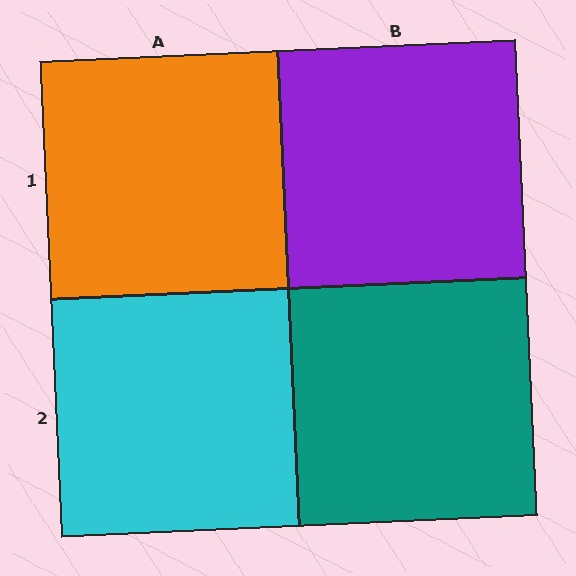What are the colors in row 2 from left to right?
Cyan, teal.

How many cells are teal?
1 cell is teal.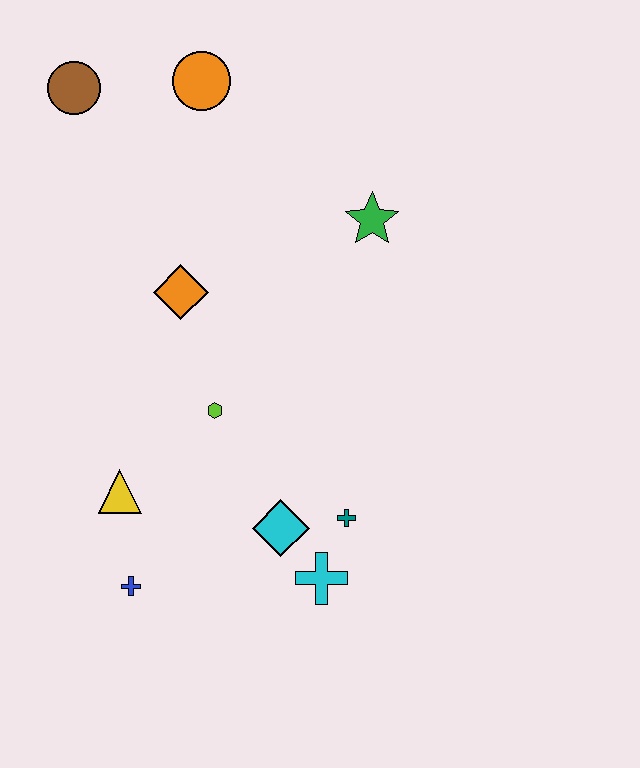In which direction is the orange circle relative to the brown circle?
The orange circle is to the right of the brown circle.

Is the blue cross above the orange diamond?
No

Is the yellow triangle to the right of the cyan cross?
No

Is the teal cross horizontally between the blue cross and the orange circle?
No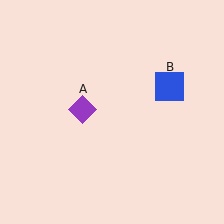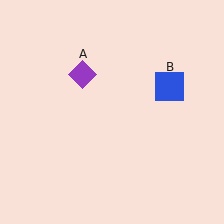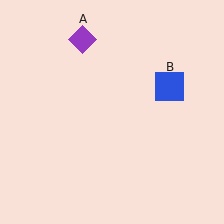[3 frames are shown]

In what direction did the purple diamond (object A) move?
The purple diamond (object A) moved up.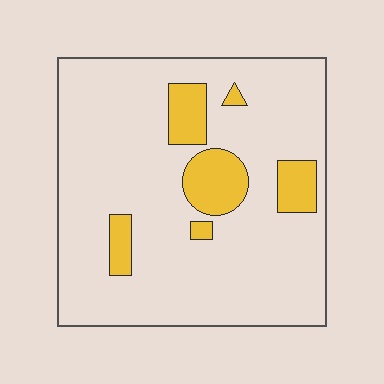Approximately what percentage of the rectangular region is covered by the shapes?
Approximately 15%.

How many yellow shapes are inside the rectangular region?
6.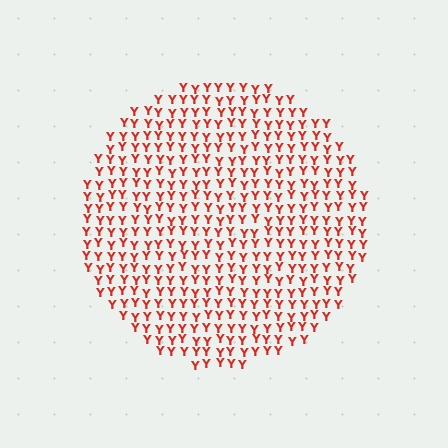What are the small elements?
The small elements are letter Y's.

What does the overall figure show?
The overall figure shows a circle.